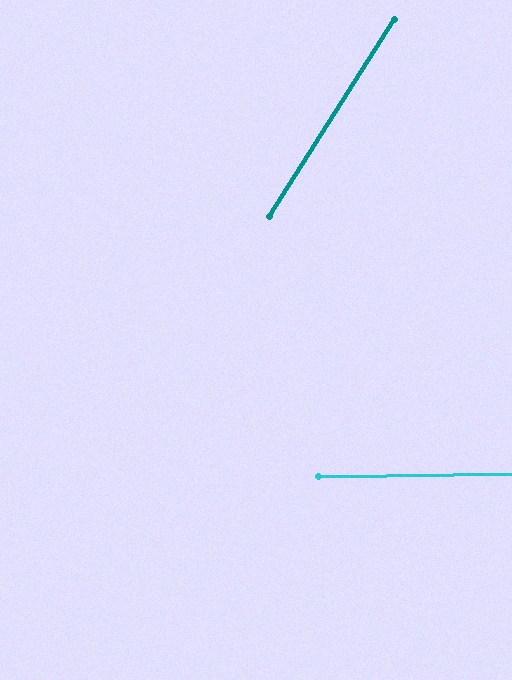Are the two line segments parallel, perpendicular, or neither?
Neither parallel nor perpendicular — they differ by about 57°.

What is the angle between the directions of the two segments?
Approximately 57 degrees.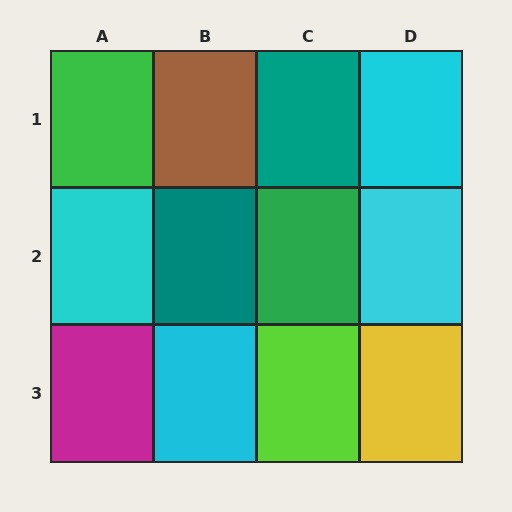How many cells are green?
2 cells are green.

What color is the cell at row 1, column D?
Cyan.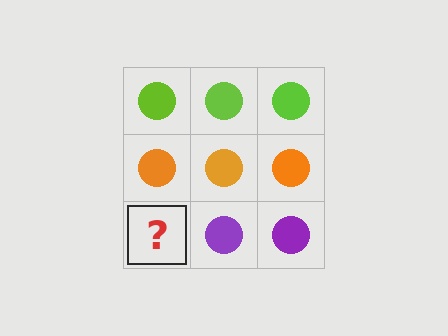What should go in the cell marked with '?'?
The missing cell should contain a purple circle.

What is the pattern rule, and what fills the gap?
The rule is that each row has a consistent color. The gap should be filled with a purple circle.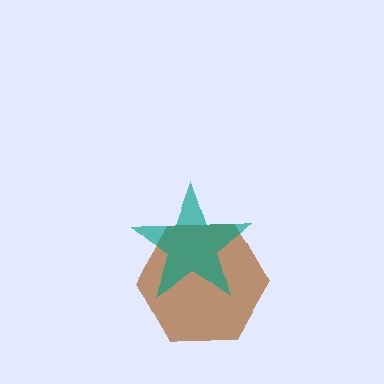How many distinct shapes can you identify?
There are 2 distinct shapes: a brown hexagon, a teal star.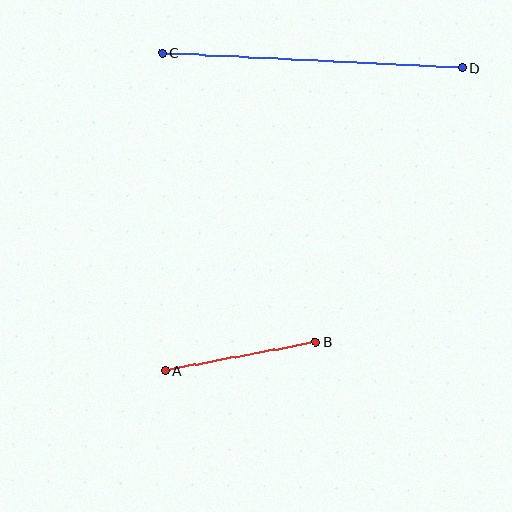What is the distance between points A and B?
The distance is approximately 153 pixels.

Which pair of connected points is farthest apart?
Points C and D are farthest apart.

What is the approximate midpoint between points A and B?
The midpoint is at approximately (241, 356) pixels.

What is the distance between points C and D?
The distance is approximately 300 pixels.